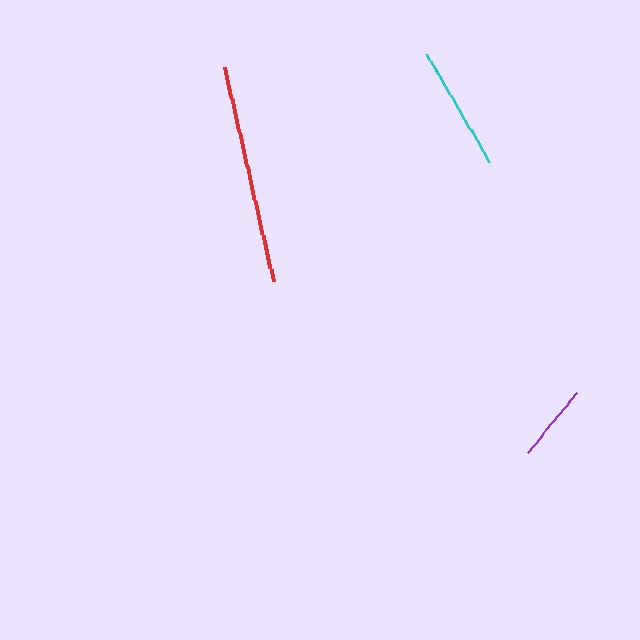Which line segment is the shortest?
The purple line is the shortest at approximately 77 pixels.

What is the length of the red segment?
The red segment is approximately 219 pixels long.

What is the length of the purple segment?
The purple segment is approximately 77 pixels long.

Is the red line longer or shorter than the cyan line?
The red line is longer than the cyan line.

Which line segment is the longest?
The red line is the longest at approximately 219 pixels.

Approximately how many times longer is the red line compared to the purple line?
The red line is approximately 2.8 times the length of the purple line.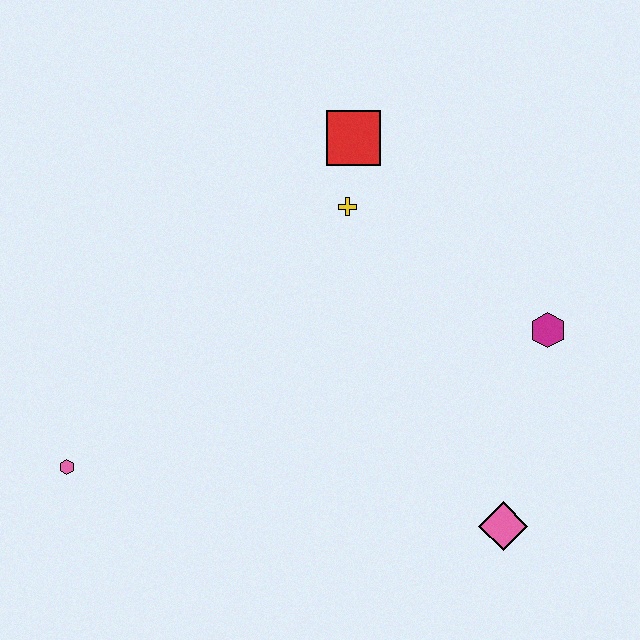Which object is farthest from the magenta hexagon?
The pink hexagon is farthest from the magenta hexagon.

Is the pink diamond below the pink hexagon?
Yes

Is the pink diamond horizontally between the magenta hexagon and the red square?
Yes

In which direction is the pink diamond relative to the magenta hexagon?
The pink diamond is below the magenta hexagon.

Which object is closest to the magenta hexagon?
The pink diamond is closest to the magenta hexagon.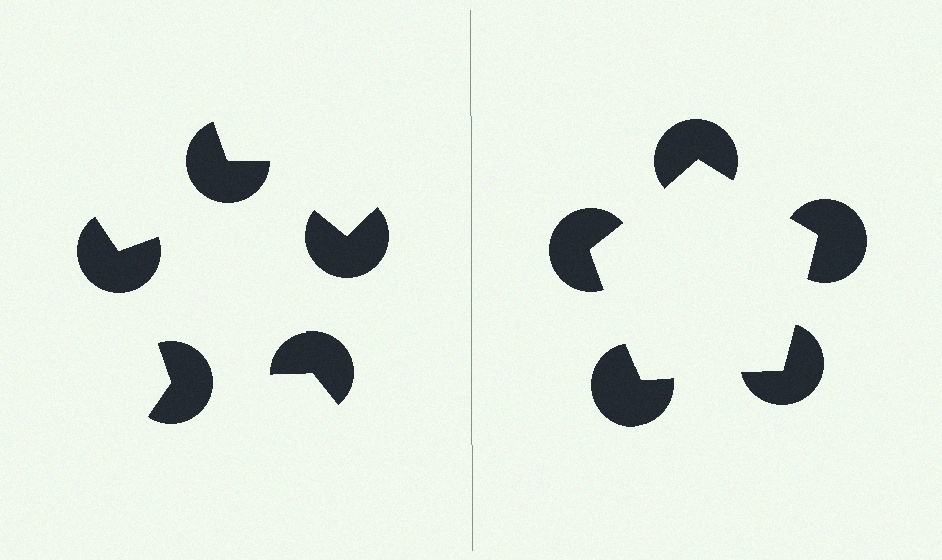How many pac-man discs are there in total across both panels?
10 — 5 on each side.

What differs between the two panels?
The pac-man discs are positioned identically on both sides; only the wedge orientations differ. On the right they align to a pentagon; on the left they are misaligned.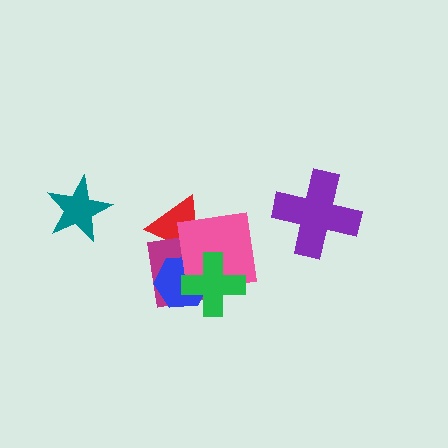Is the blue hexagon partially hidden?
Yes, it is partially covered by another shape.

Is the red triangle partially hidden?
Yes, it is partially covered by another shape.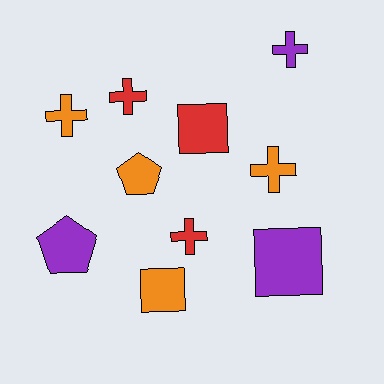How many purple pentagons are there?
There is 1 purple pentagon.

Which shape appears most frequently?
Cross, with 5 objects.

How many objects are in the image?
There are 10 objects.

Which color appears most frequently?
Orange, with 4 objects.